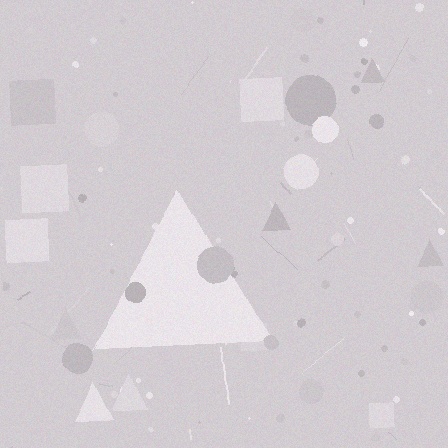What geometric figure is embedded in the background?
A triangle is embedded in the background.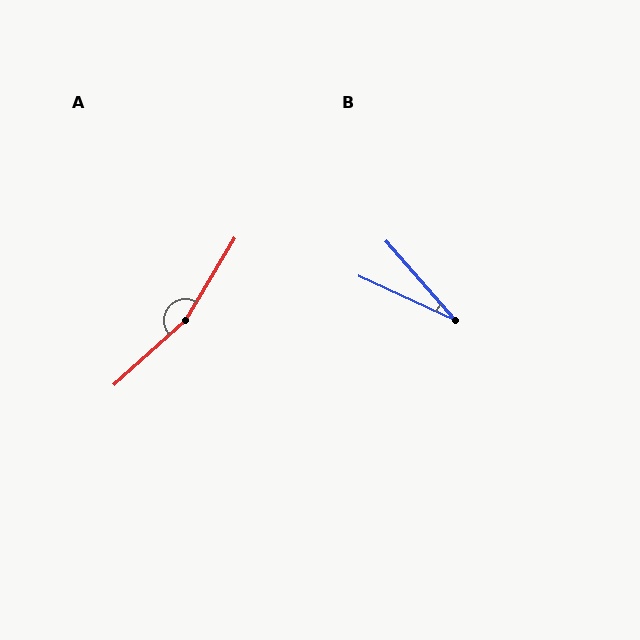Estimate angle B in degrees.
Approximately 24 degrees.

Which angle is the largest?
A, at approximately 163 degrees.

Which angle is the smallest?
B, at approximately 24 degrees.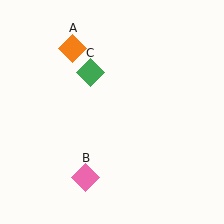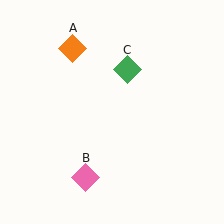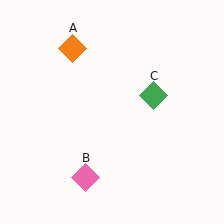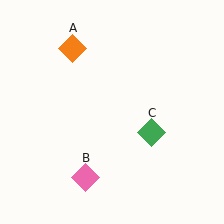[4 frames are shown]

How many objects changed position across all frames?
1 object changed position: green diamond (object C).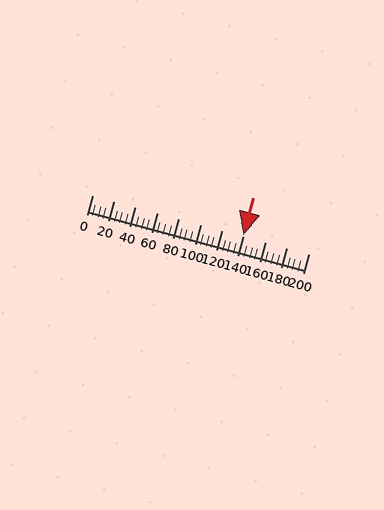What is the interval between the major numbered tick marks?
The major tick marks are spaced 20 units apart.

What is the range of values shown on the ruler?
The ruler shows values from 0 to 200.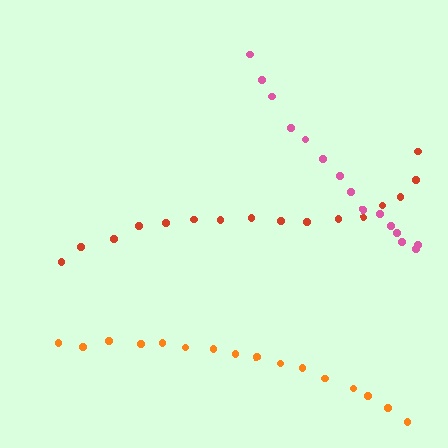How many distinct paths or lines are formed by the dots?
There are 3 distinct paths.